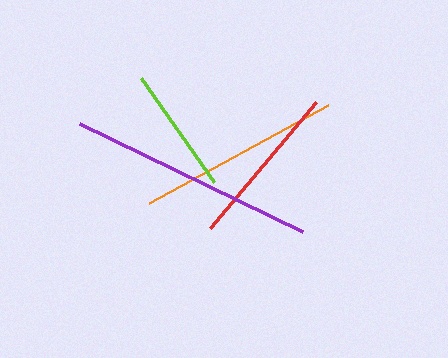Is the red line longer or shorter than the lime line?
The red line is longer than the lime line.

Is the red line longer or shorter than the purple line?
The purple line is longer than the red line.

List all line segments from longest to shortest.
From longest to shortest: purple, orange, red, lime.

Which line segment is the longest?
The purple line is the longest at approximately 247 pixels.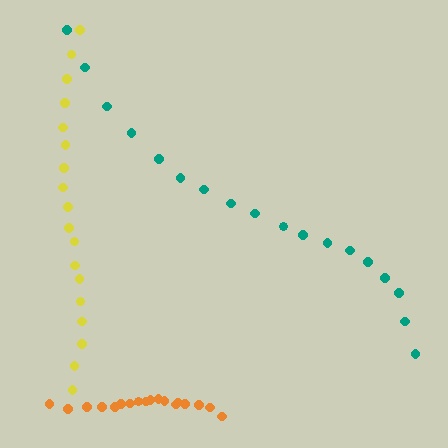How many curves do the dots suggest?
There are 3 distinct paths.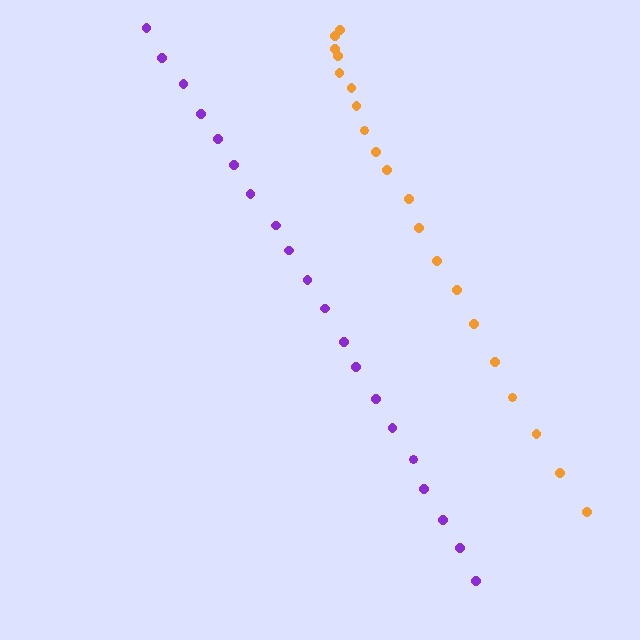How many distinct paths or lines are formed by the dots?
There are 2 distinct paths.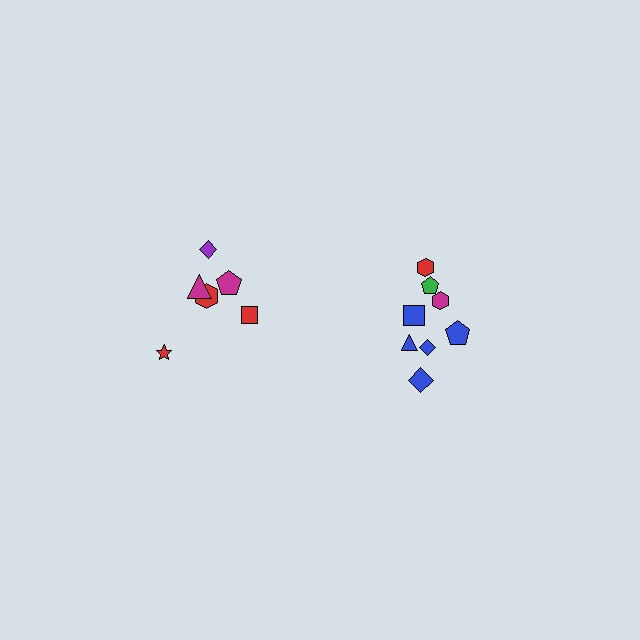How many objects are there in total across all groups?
There are 14 objects.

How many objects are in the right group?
There are 8 objects.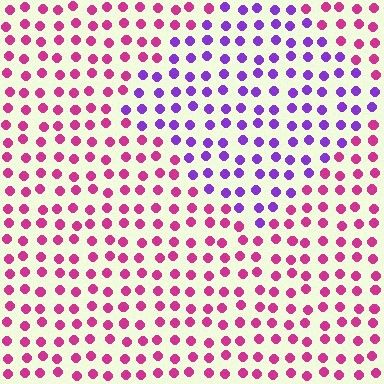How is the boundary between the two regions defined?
The boundary is defined purely by a slight shift in hue (about 52 degrees). Spacing, size, and orientation are identical on both sides.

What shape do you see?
I see a diamond.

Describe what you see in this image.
The image is filled with small magenta elements in a uniform arrangement. A diamond-shaped region is visible where the elements are tinted to a slightly different hue, forming a subtle color boundary.